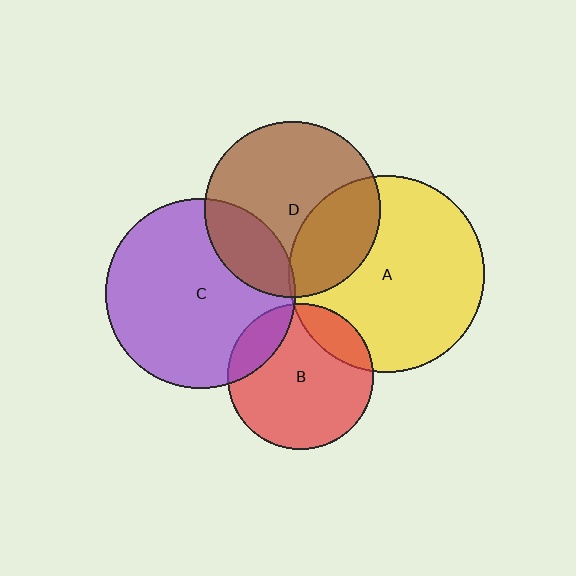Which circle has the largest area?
Circle A (yellow).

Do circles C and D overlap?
Yes.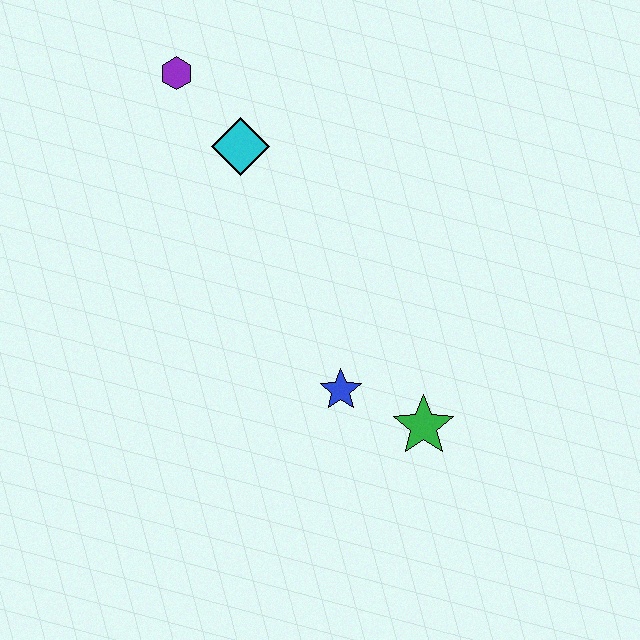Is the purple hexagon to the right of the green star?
No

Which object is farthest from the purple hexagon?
The green star is farthest from the purple hexagon.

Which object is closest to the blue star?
The green star is closest to the blue star.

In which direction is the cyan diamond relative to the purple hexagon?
The cyan diamond is below the purple hexagon.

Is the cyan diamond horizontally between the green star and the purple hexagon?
Yes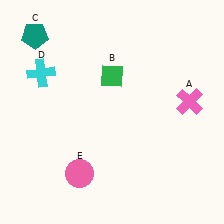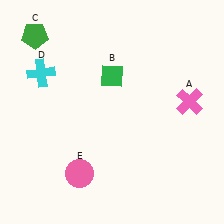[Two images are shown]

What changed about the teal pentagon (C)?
In Image 1, C is teal. In Image 2, it changed to green.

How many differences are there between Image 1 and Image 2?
There is 1 difference between the two images.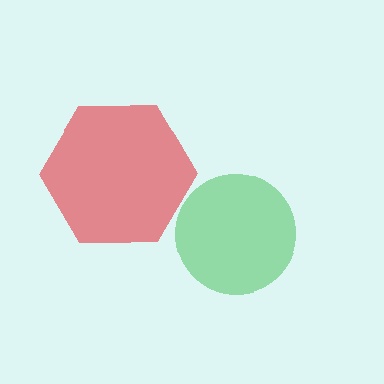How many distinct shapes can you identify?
There are 2 distinct shapes: a red hexagon, a green circle.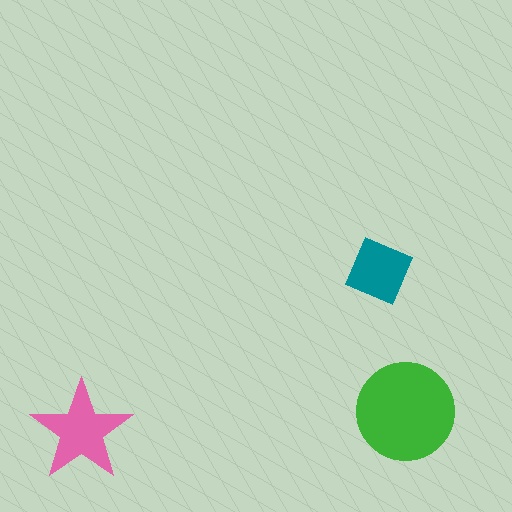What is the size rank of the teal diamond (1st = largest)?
3rd.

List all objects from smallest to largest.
The teal diamond, the pink star, the green circle.